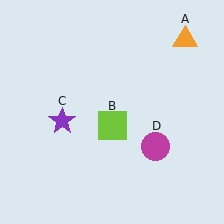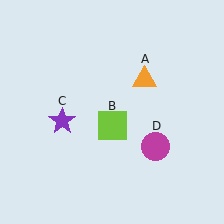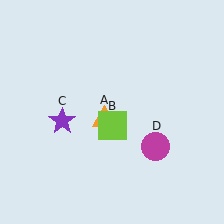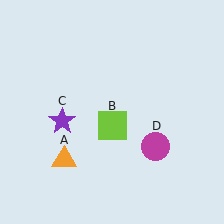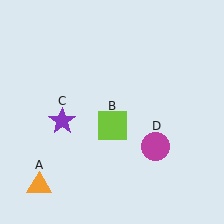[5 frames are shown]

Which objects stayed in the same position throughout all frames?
Lime square (object B) and purple star (object C) and magenta circle (object D) remained stationary.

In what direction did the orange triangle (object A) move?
The orange triangle (object A) moved down and to the left.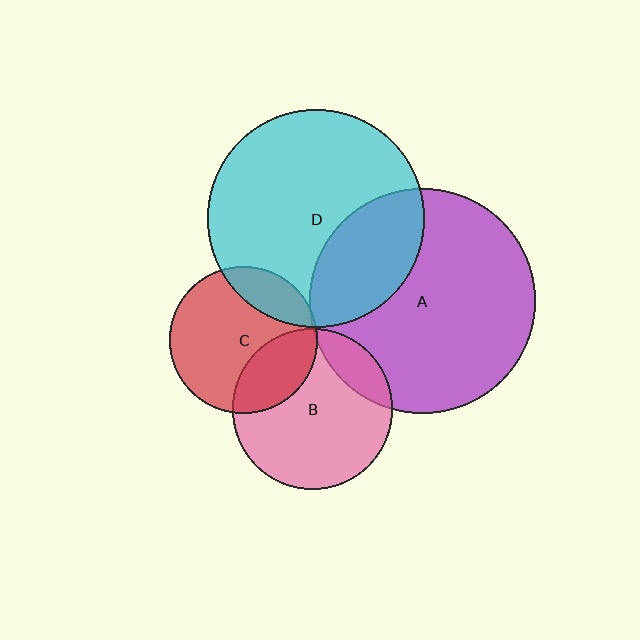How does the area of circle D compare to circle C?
Approximately 2.2 times.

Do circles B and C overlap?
Yes.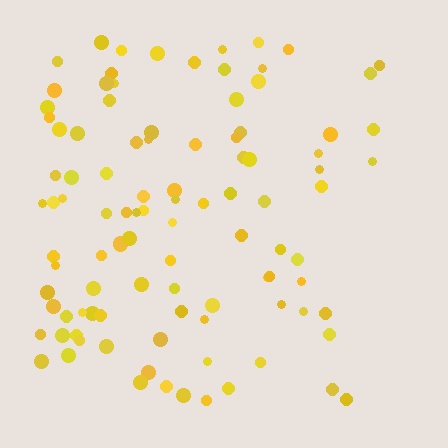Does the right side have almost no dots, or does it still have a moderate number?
Still a moderate number, just noticeably fewer than the left.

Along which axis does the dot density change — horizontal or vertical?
Horizontal.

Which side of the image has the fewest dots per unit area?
The right.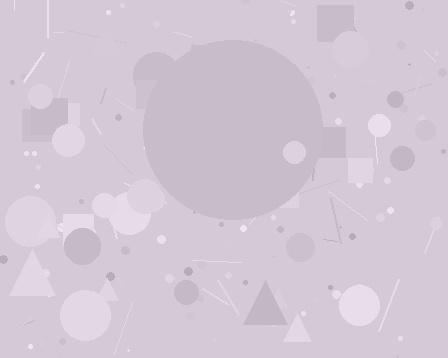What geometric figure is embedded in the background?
A circle is embedded in the background.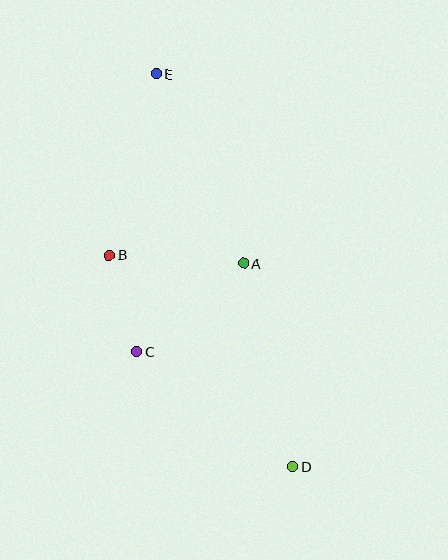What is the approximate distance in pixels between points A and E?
The distance between A and E is approximately 209 pixels.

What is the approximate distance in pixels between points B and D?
The distance between B and D is approximately 280 pixels.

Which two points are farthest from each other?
Points D and E are farthest from each other.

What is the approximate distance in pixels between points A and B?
The distance between A and B is approximately 134 pixels.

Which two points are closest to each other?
Points B and C are closest to each other.